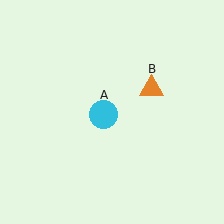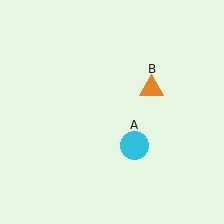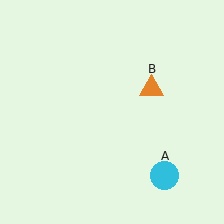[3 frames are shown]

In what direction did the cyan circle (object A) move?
The cyan circle (object A) moved down and to the right.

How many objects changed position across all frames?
1 object changed position: cyan circle (object A).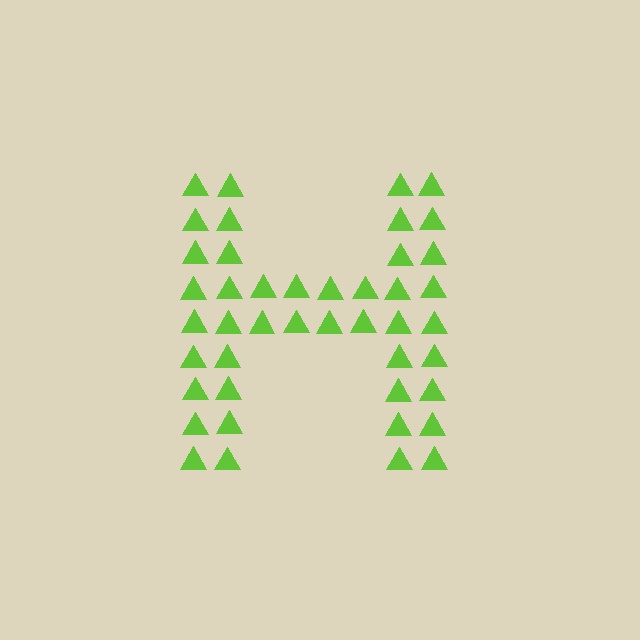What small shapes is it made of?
It is made of small triangles.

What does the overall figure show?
The overall figure shows the letter H.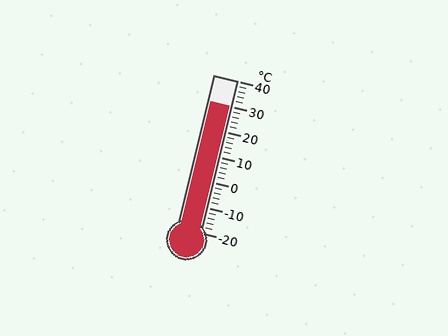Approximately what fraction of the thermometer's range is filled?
The thermometer is filled to approximately 85% of its range.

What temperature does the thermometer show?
The thermometer shows approximately 30°C.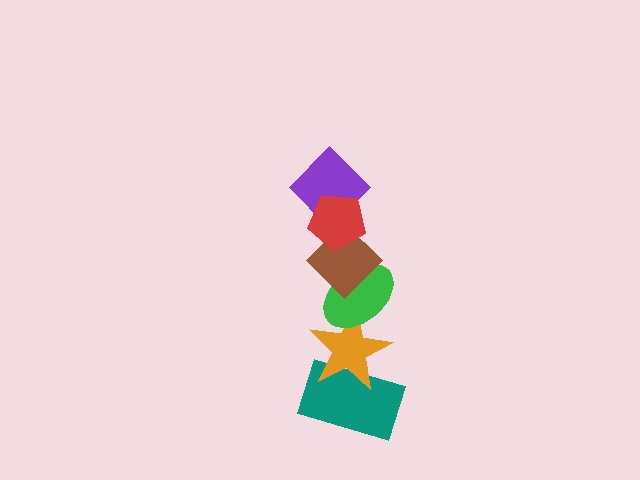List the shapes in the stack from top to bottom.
From top to bottom: the red pentagon, the purple diamond, the brown diamond, the green ellipse, the orange star, the teal rectangle.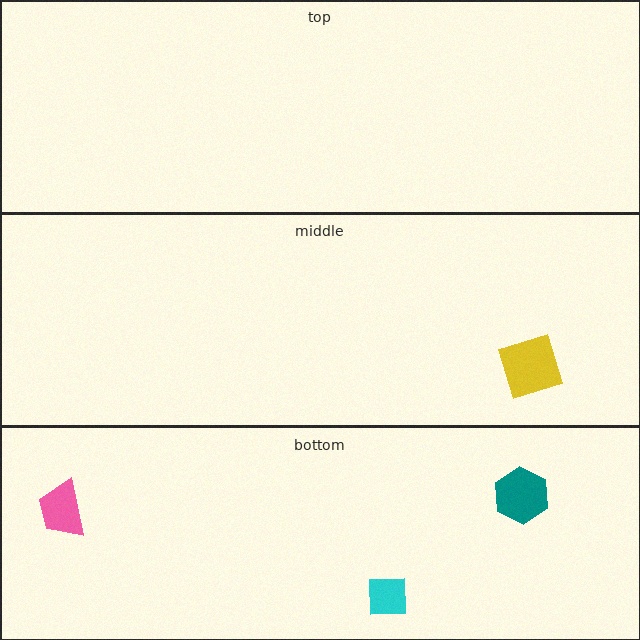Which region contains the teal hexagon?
The bottom region.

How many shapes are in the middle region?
1.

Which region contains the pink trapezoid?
The bottom region.